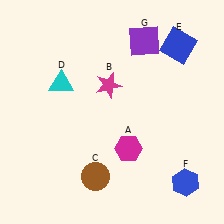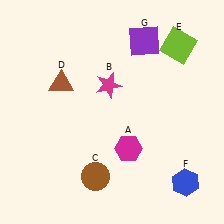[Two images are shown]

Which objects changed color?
D changed from cyan to brown. E changed from blue to lime.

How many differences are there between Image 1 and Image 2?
There are 2 differences between the two images.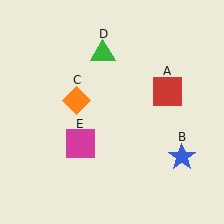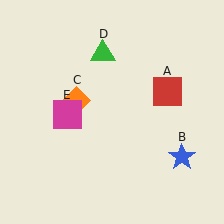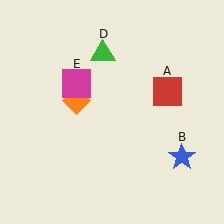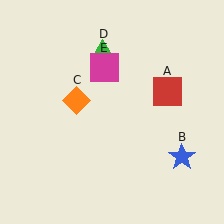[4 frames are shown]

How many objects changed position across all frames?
1 object changed position: magenta square (object E).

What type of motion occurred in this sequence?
The magenta square (object E) rotated clockwise around the center of the scene.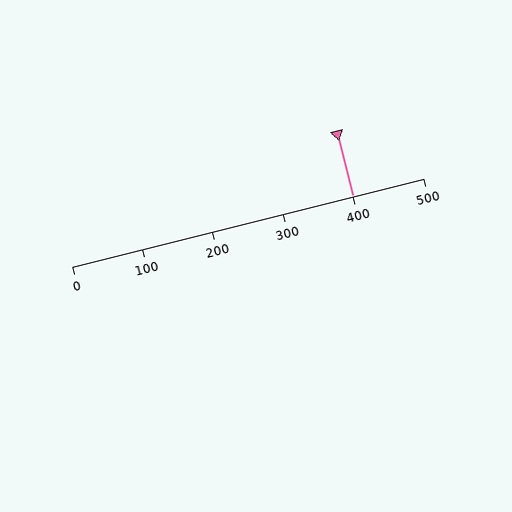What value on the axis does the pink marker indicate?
The marker indicates approximately 400.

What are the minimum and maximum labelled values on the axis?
The axis runs from 0 to 500.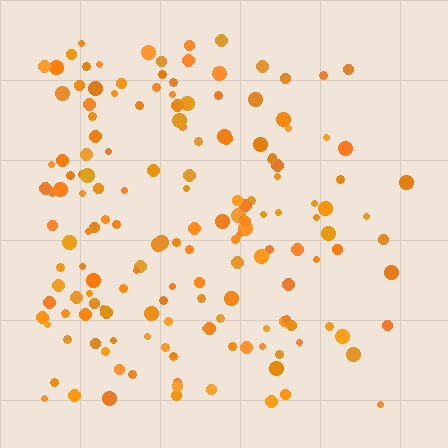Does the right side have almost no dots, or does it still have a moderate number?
Still a moderate number, just noticeably fewer than the left.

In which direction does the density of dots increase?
From right to left, with the left side densest.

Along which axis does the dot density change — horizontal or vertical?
Horizontal.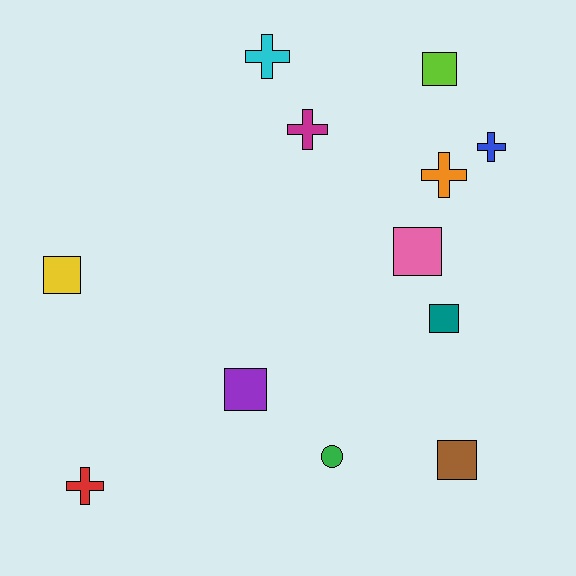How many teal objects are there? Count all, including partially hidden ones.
There is 1 teal object.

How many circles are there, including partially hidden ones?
There is 1 circle.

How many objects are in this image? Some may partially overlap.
There are 12 objects.